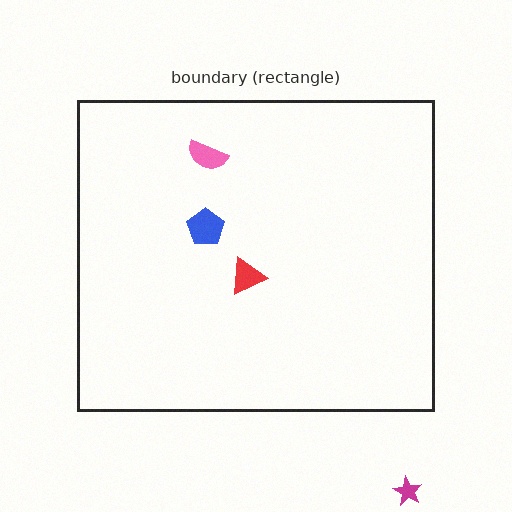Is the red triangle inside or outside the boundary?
Inside.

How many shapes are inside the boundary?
3 inside, 1 outside.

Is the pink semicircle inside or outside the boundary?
Inside.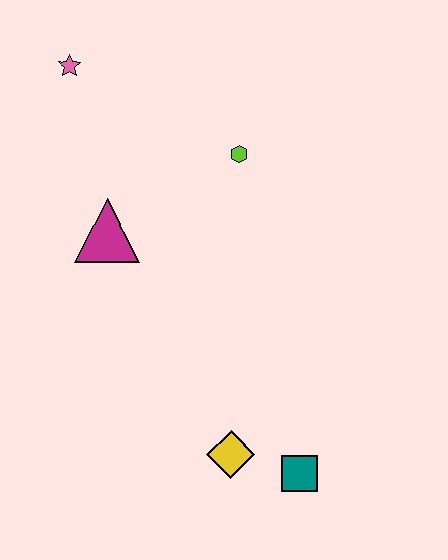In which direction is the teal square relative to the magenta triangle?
The teal square is below the magenta triangle.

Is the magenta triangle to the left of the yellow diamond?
Yes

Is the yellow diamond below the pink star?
Yes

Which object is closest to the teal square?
The yellow diamond is closest to the teal square.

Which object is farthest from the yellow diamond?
The pink star is farthest from the yellow diamond.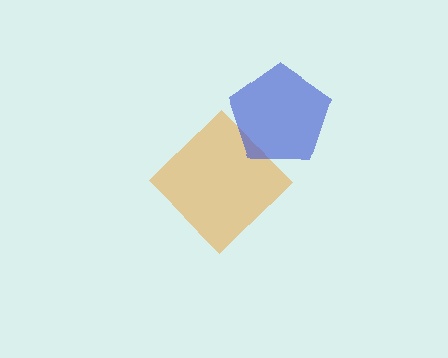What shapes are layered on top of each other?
The layered shapes are: an orange diamond, a blue pentagon.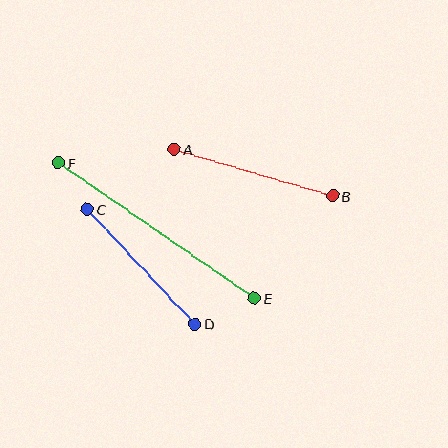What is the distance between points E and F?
The distance is approximately 238 pixels.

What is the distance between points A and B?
The distance is approximately 166 pixels.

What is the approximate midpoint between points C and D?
The midpoint is at approximately (141, 267) pixels.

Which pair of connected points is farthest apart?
Points E and F are farthest apart.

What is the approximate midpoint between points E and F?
The midpoint is at approximately (156, 230) pixels.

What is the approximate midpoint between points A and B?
The midpoint is at approximately (253, 172) pixels.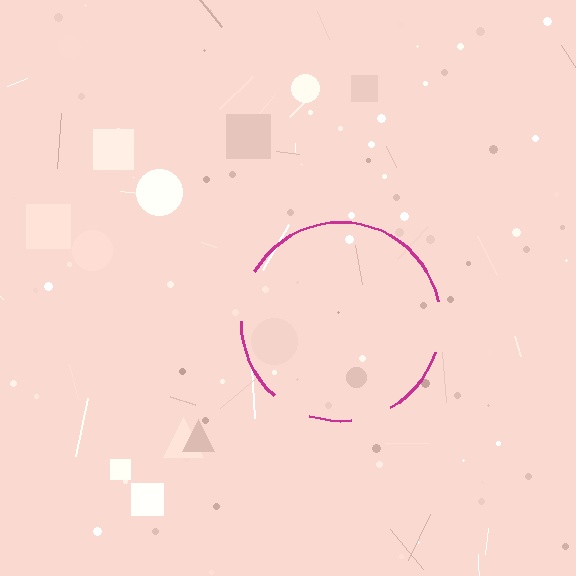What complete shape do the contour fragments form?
The contour fragments form a circle.